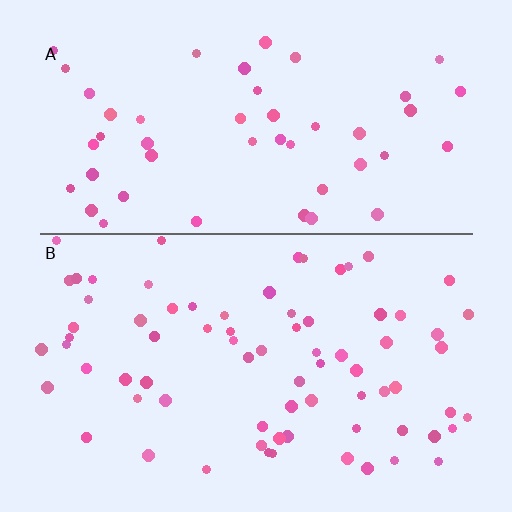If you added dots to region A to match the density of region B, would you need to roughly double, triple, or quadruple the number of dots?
Approximately double.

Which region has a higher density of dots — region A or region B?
B (the bottom).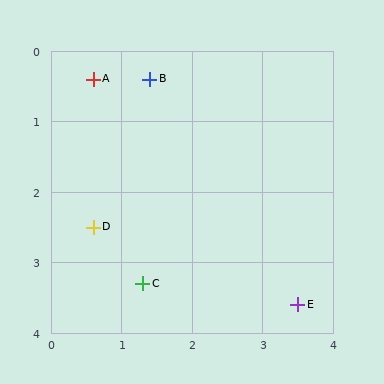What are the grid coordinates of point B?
Point B is at approximately (1.4, 0.4).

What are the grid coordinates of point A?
Point A is at approximately (0.6, 0.4).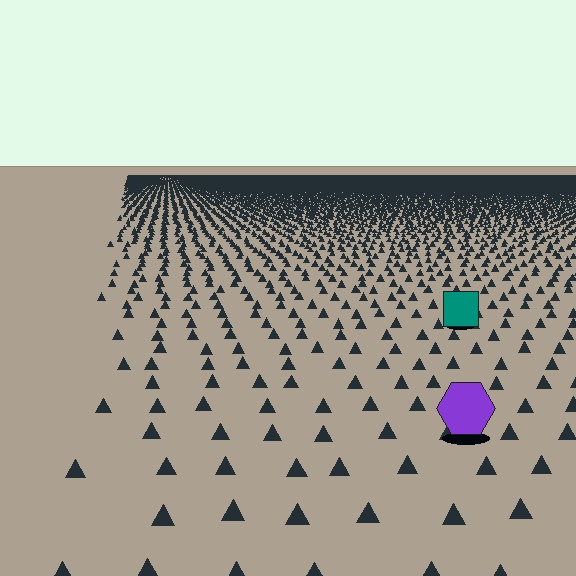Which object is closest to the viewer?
The purple hexagon is closest. The texture marks near it are larger and more spread out.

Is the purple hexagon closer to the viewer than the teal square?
Yes. The purple hexagon is closer — you can tell from the texture gradient: the ground texture is coarser near it.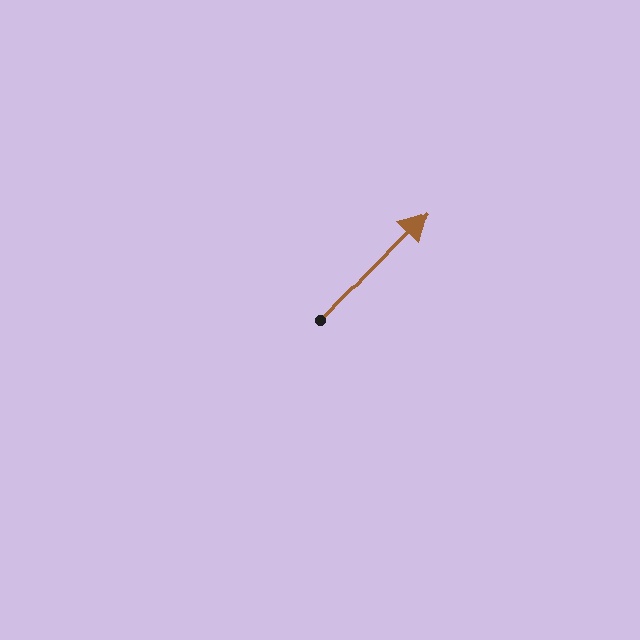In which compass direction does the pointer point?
Northeast.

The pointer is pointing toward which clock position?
Roughly 1 o'clock.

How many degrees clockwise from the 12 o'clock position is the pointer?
Approximately 44 degrees.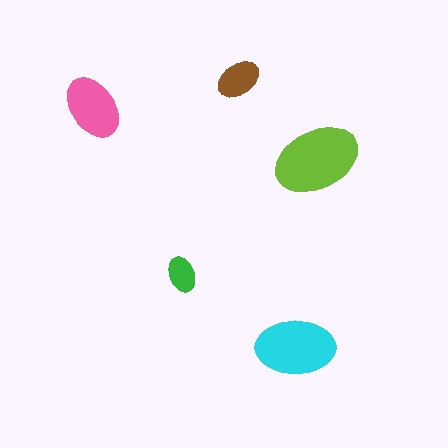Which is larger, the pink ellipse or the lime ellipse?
The lime one.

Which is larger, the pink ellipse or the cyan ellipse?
The cyan one.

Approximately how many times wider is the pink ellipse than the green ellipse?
About 2 times wider.